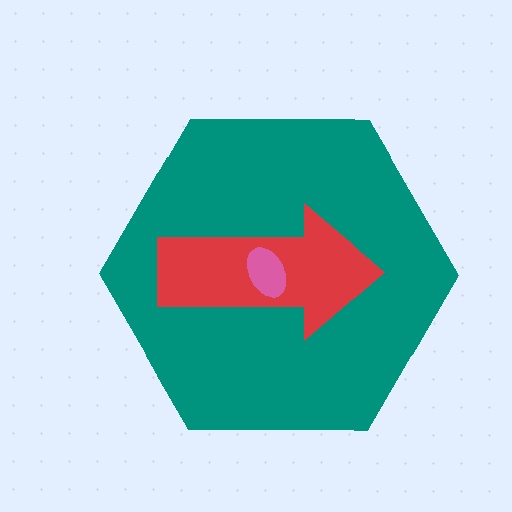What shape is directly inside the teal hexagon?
The red arrow.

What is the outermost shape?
The teal hexagon.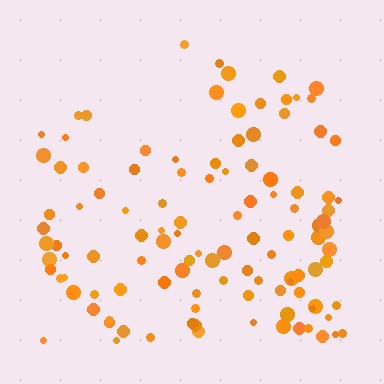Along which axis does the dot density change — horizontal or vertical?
Vertical.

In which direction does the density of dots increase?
From top to bottom, with the bottom side densest.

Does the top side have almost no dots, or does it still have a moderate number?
Still a moderate number, just noticeably fewer than the bottom.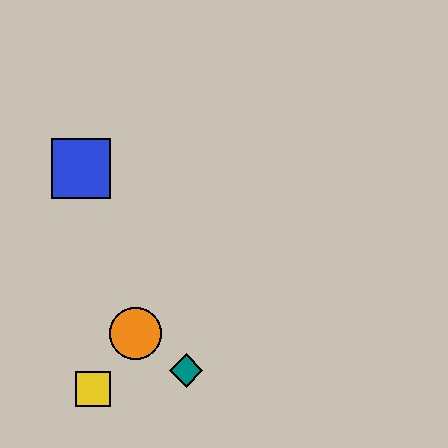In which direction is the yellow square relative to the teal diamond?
The yellow square is to the left of the teal diamond.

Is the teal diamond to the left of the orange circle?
No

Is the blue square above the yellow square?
Yes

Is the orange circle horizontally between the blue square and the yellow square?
No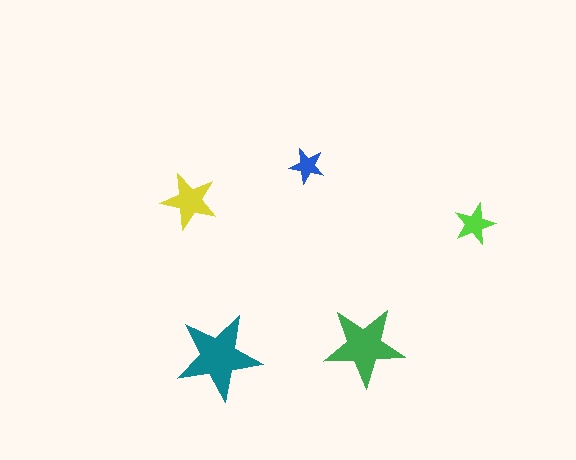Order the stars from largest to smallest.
the teal one, the green one, the yellow one, the lime one, the blue one.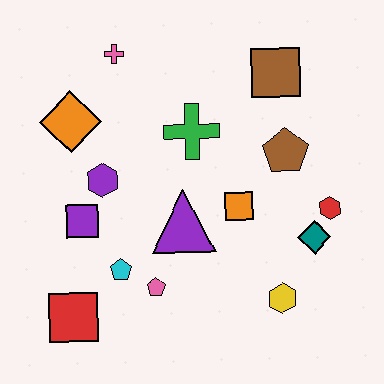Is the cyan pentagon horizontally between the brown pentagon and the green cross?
No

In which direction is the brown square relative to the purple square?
The brown square is to the right of the purple square.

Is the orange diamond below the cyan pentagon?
No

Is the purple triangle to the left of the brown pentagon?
Yes